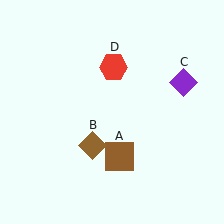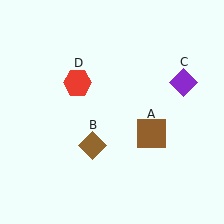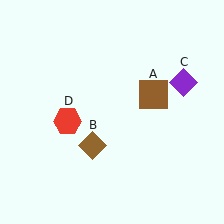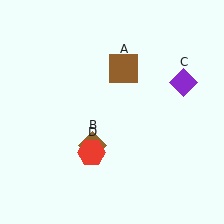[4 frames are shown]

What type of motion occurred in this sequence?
The brown square (object A), red hexagon (object D) rotated counterclockwise around the center of the scene.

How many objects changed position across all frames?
2 objects changed position: brown square (object A), red hexagon (object D).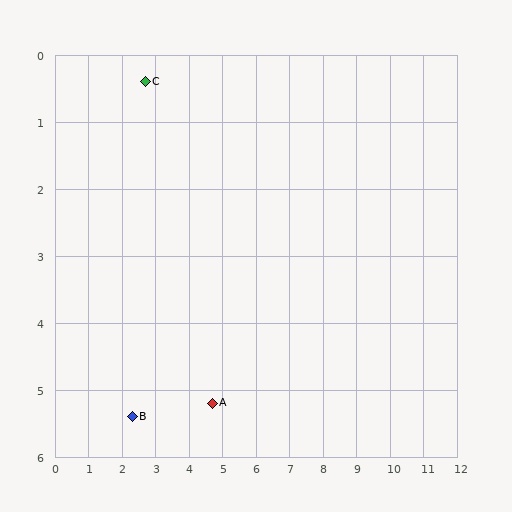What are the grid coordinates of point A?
Point A is at approximately (4.7, 5.2).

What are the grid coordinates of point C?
Point C is at approximately (2.7, 0.4).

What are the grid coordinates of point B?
Point B is at approximately (2.3, 5.4).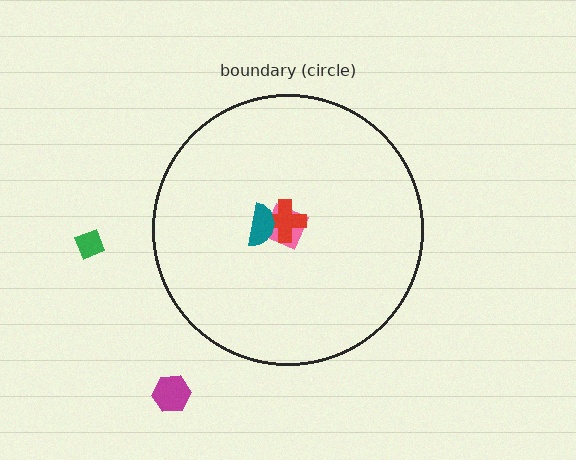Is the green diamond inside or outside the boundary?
Outside.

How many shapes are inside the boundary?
3 inside, 2 outside.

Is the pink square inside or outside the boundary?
Inside.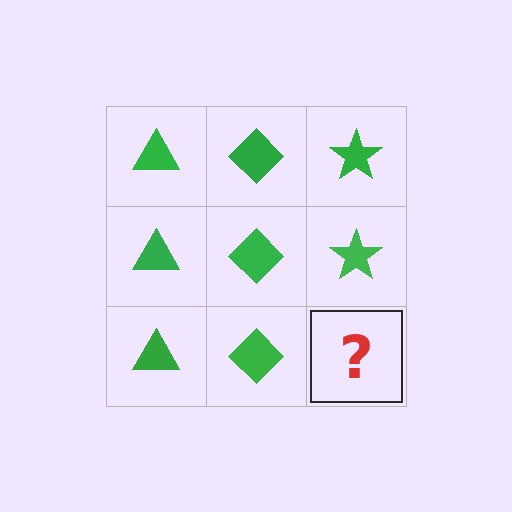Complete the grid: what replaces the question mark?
The question mark should be replaced with a green star.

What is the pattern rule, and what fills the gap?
The rule is that each column has a consistent shape. The gap should be filled with a green star.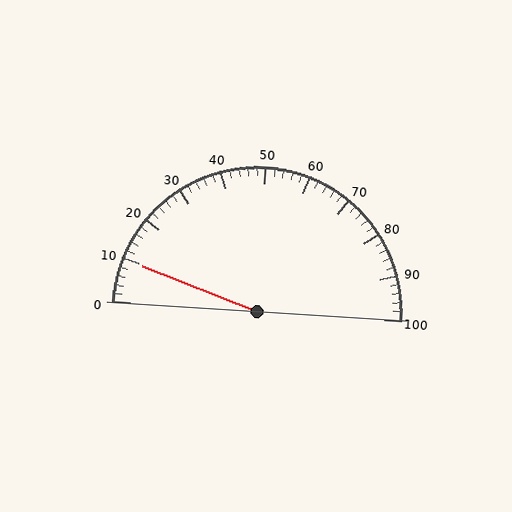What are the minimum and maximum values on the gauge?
The gauge ranges from 0 to 100.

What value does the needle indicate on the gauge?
The needle indicates approximately 10.